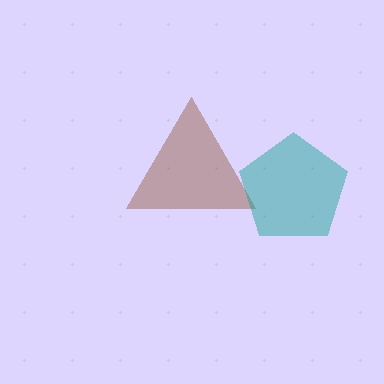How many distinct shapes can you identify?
There are 2 distinct shapes: a brown triangle, a teal pentagon.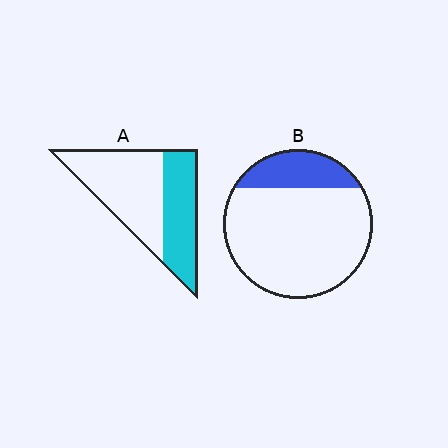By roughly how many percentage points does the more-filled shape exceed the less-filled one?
By roughly 20 percentage points (A over B).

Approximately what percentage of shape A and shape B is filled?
A is approximately 40% and B is approximately 20%.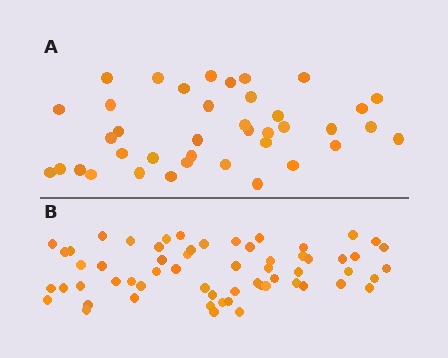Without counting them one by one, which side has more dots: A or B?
Region B (the bottom region) has more dots.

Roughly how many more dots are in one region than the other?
Region B has approximately 20 more dots than region A.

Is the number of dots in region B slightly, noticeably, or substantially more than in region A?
Region B has substantially more. The ratio is roughly 1.5 to 1.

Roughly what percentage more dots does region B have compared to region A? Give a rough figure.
About 55% more.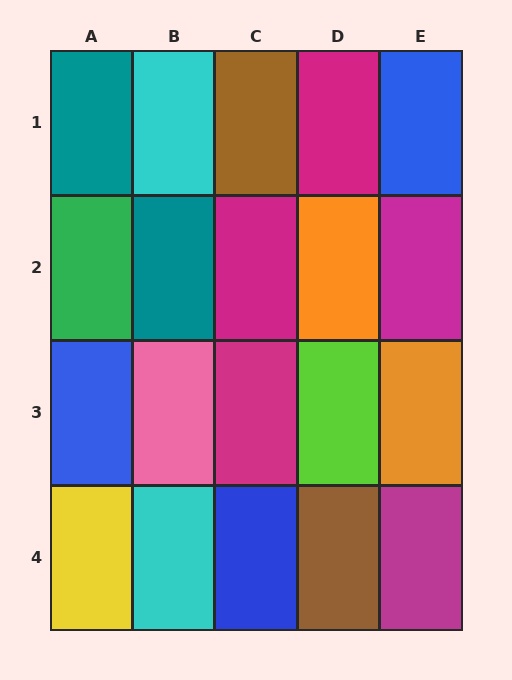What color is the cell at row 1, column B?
Cyan.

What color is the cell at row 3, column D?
Lime.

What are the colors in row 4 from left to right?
Yellow, cyan, blue, brown, magenta.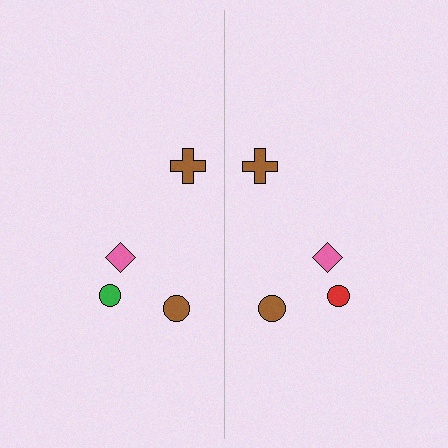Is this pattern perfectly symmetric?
No, the pattern is not perfectly symmetric. The red circle on the right side breaks the symmetry — its mirror counterpart is green.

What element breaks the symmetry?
The red circle on the right side breaks the symmetry — its mirror counterpart is green.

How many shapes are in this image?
There are 8 shapes in this image.